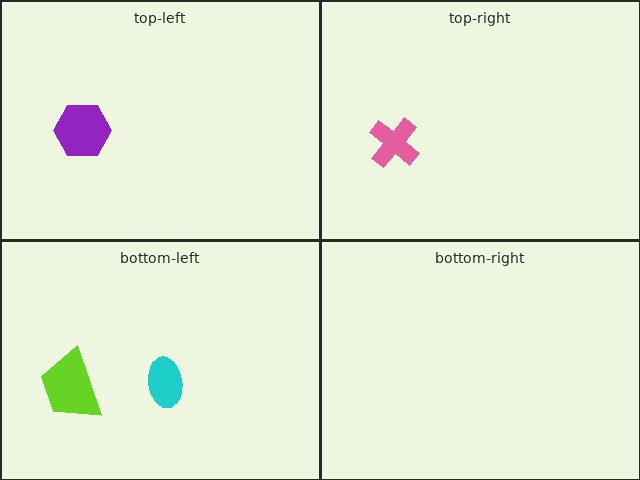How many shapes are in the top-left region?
1.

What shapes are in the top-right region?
The pink cross.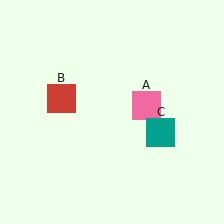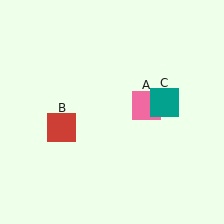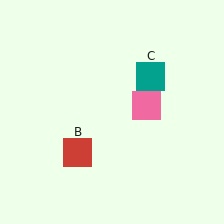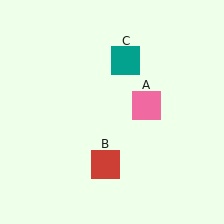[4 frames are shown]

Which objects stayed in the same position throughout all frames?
Pink square (object A) remained stationary.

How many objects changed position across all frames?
2 objects changed position: red square (object B), teal square (object C).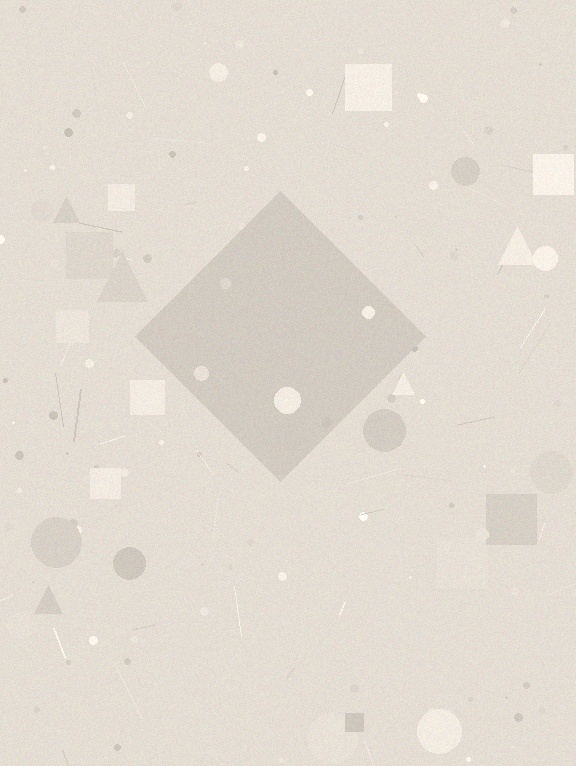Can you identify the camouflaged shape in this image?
The camouflaged shape is a diamond.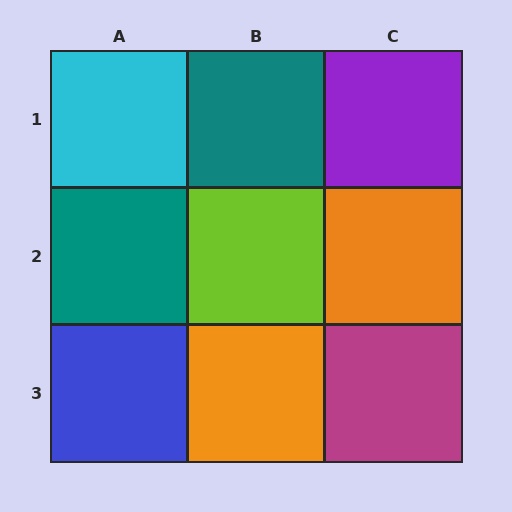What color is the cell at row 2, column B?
Lime.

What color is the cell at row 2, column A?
Teal.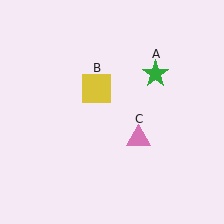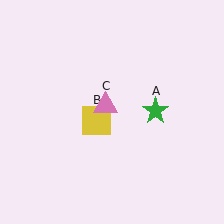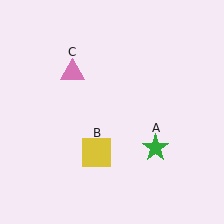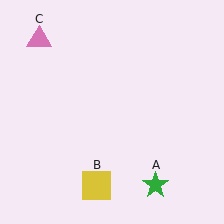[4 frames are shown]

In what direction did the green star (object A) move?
The green star (object A) moved down.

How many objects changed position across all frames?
3 objects changed position: green star (object A), yellow square (object B), pink triangle (object C).